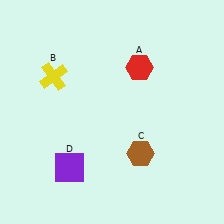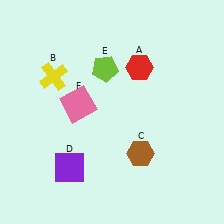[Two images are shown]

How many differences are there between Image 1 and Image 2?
There are 2 differences between the two images.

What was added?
A lime pentagon (E), a pink square (F) were added in Image 2.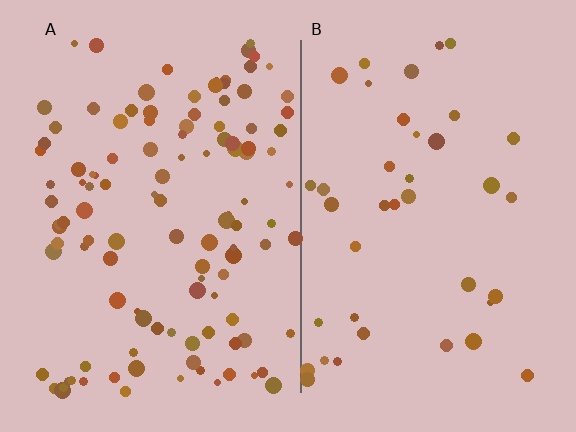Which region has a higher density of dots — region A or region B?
A (the left).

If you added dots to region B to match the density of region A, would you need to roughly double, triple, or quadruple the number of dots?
Approximately triple.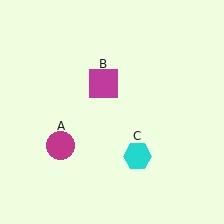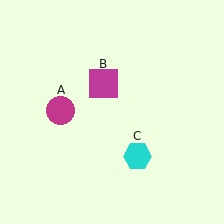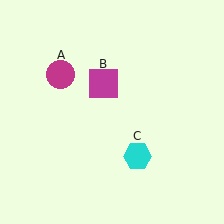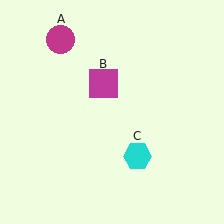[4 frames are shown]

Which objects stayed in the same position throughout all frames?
Magenta square (object B) and cyan hexagon (object C) remained stationary.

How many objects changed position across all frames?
1 object changed position: magenta circle (object A).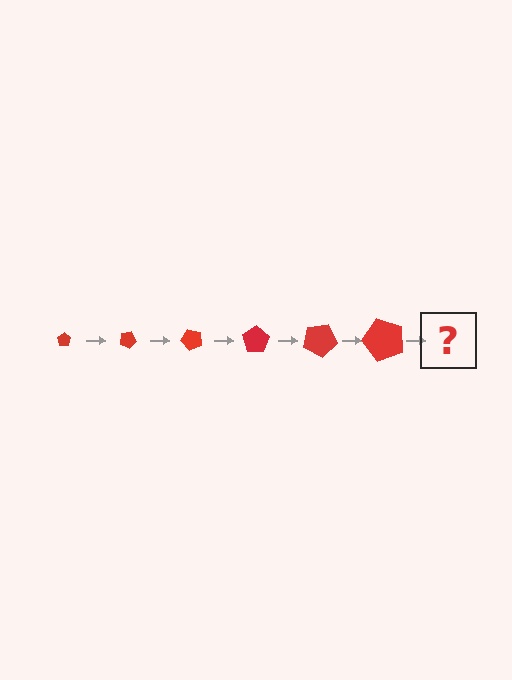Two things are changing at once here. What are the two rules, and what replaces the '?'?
The two rules are that the pentagon grows larger each step and it rotates 25 degrees each step. The '?' should be a pentagon, larger than the previous one and rotated 150 degrees from the start.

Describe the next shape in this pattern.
It should be a pentagon, larger than the previous one and rotated 150 degrees from the start.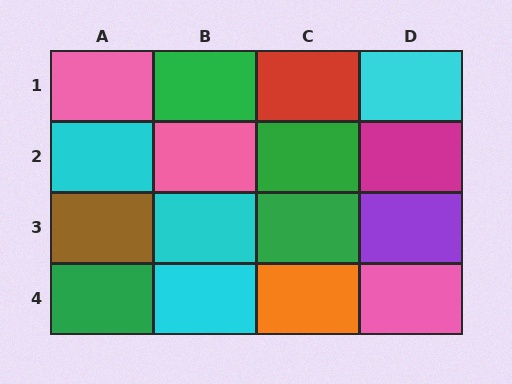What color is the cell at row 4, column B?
Cyan.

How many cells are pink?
3 cells are pink.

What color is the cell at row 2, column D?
Magenta.